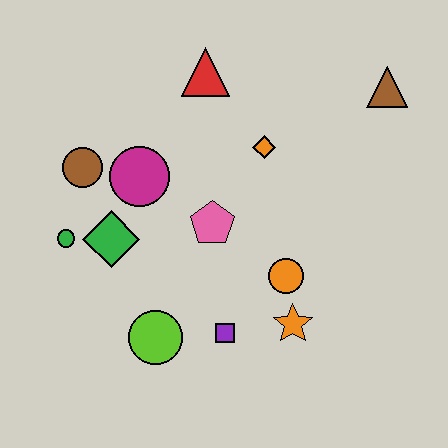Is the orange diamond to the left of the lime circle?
No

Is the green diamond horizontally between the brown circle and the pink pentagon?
Yes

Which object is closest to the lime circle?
The purple square is closest to the lime circle.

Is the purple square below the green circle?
Yes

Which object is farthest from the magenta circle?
The brown triangle is farthest from the magenta circle.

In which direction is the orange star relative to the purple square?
The orange star is to the right of the purple square.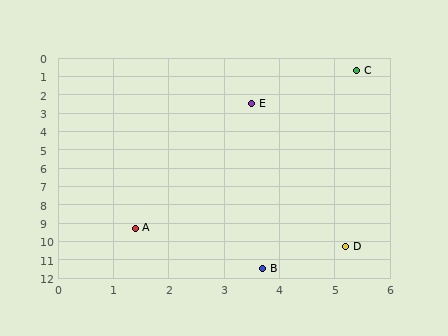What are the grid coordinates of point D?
Point D is at approximately (5.2, 10.3).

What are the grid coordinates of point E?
Point E is at approximately (3.5, 2.5).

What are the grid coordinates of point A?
Point A is at approximately (1.4, 9.3).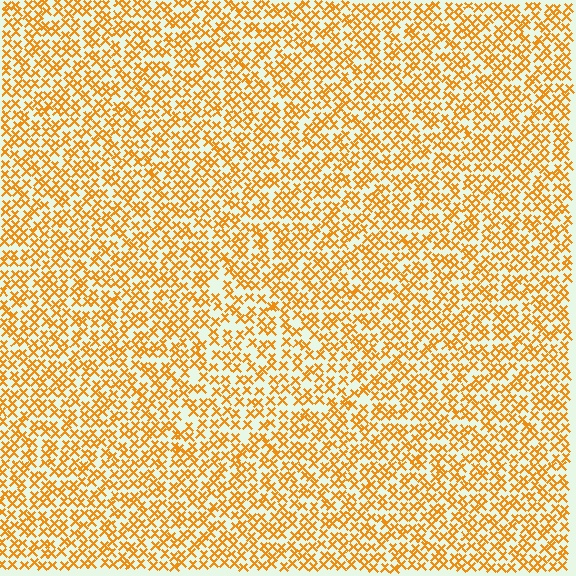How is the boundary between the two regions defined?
The boundary is defined by a change in element density (approximately 1.4x ratio). All elements are the same color, size, and shape.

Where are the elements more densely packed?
The elements are more densely packed outside the triangle boundary.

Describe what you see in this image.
The image contains small orange elements arranged at two different densities. A triangle-shaped region is visible where the elements are less densely packed than the surrounding area.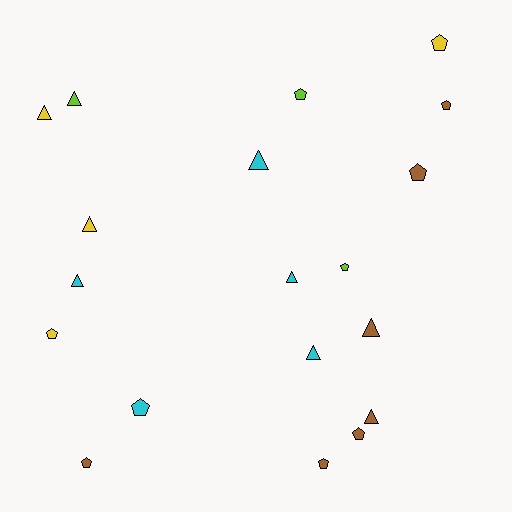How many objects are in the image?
There are 19 objects.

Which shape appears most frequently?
Pentagon, with 10 objects.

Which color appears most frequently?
Brown, with 7 objects.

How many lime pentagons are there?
There are 2 lime pentagons.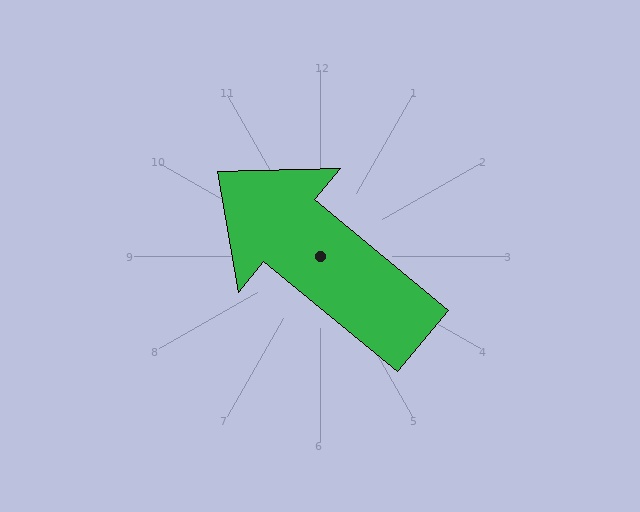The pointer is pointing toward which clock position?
Roughly 10 o'clock.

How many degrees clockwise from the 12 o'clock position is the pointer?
Approximately 310 degrees.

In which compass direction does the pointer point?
Northwest.